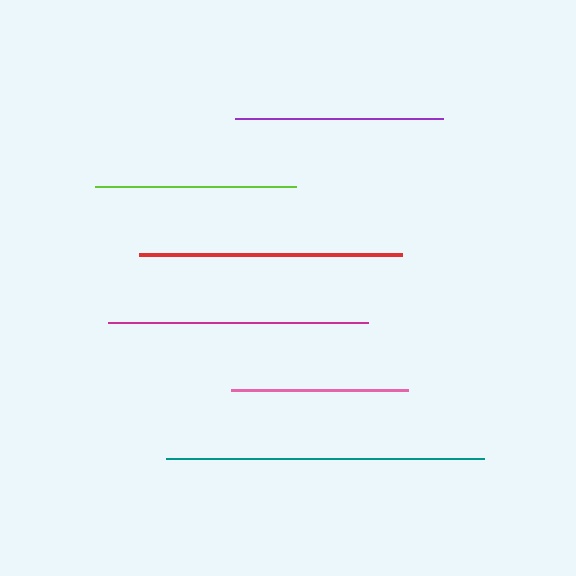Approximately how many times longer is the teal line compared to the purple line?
The teal line is approximately 1.5 times the length of the purple line.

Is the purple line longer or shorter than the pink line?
The purple line is longer than the pink line.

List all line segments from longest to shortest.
From longest to shortest: teal, red, magenta, purple, lime, pink.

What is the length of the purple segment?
The purple segment is approximately 208 pixels long.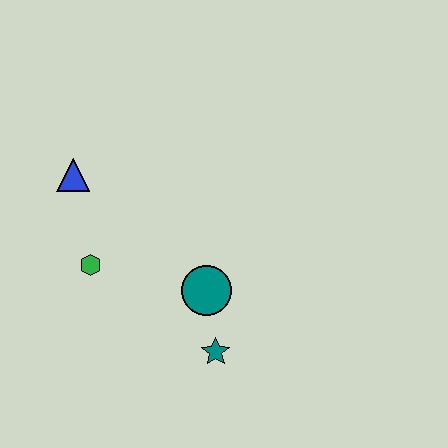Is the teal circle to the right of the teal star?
No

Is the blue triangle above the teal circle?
Yes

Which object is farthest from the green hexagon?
The teal star is farthest from the green hexagon.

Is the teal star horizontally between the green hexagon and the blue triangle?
No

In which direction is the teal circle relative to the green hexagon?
The teal circle is to the right of the green hexagon.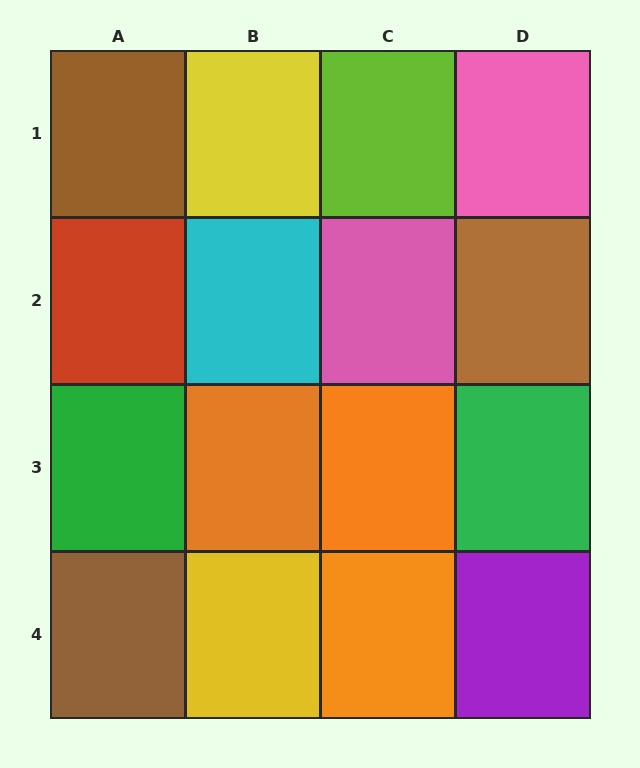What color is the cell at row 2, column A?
Red.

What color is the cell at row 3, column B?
Orange.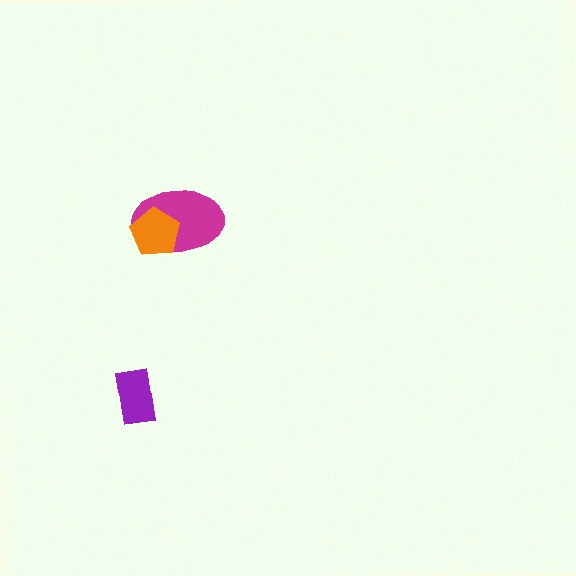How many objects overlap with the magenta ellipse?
1 object overlaps with the magenta ellipse.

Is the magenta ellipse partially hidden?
Yes, it is partially covered by another shape.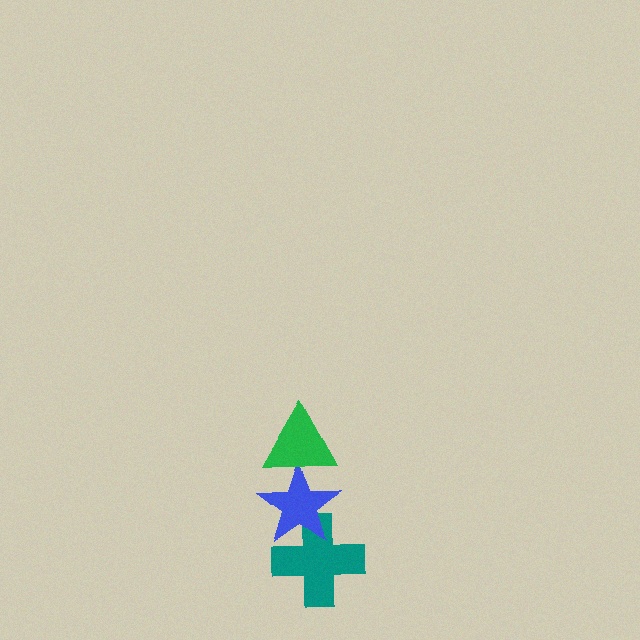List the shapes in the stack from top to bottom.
From top to bottom: the green triangle, the blue star, the teal cross.